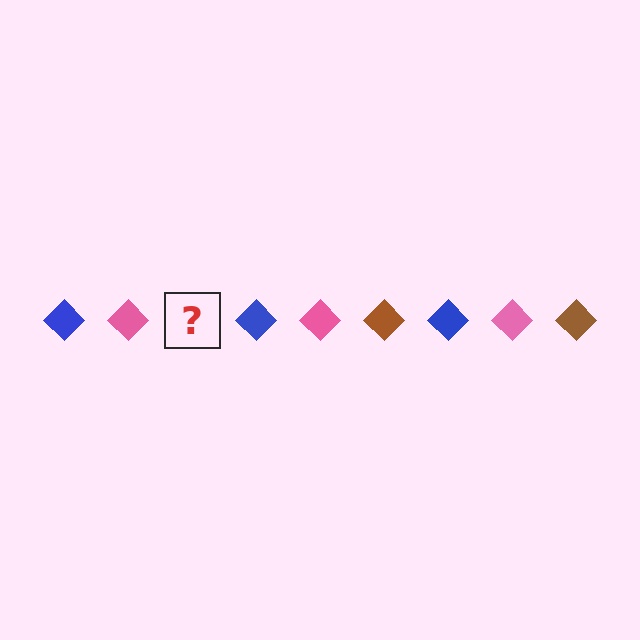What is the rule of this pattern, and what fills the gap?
The rule is that the pattern cycles through blue, pink, brown diamonds. The gap should be filled with a brown diamond.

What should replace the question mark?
The question mark should be replaced with a brown diamond.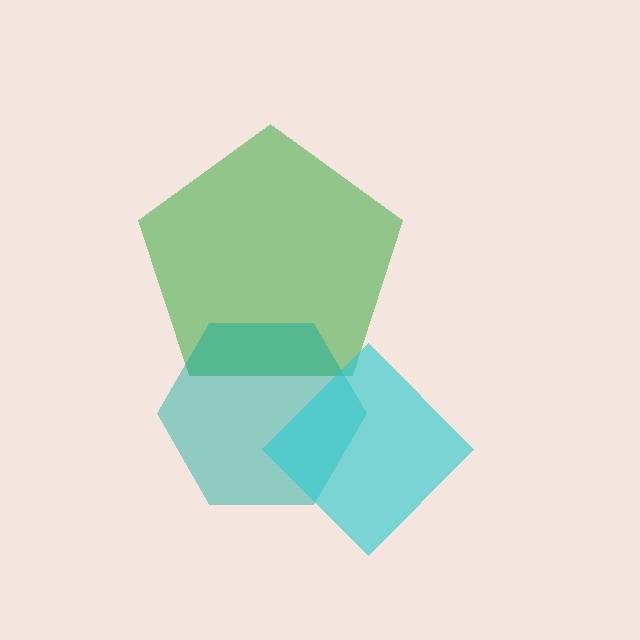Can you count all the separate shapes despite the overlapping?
Yes, there are 3 separate shapes.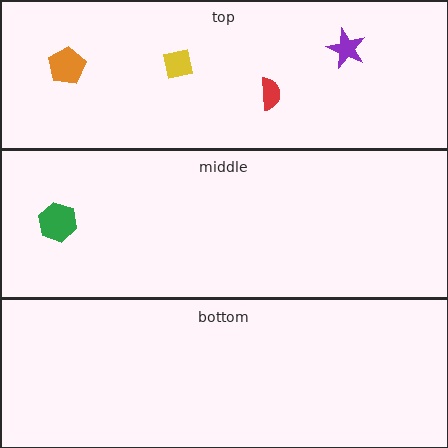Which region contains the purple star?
The top region.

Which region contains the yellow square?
The top region.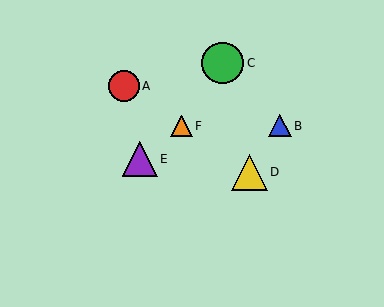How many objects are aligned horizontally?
2 objects (B, F) are aligned horizontally.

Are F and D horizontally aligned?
No, F is at y≈126 and D is at y≈172.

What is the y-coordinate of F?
Object F is at y≈126.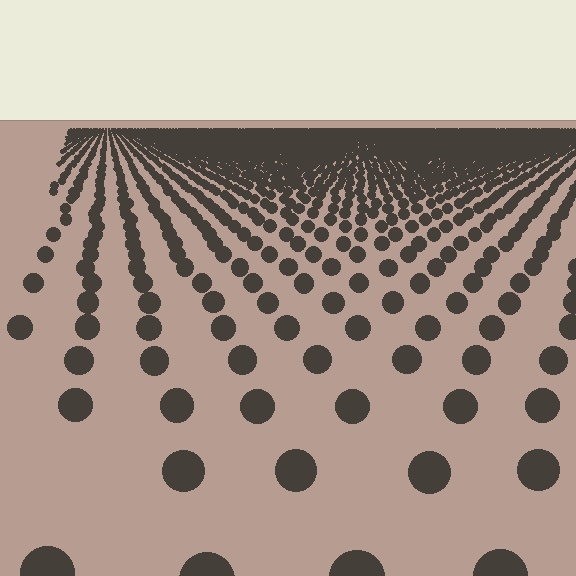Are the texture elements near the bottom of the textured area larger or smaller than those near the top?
Larger. Near the bottom, elements are closer to the viewer and appear at a bigger on-screen size.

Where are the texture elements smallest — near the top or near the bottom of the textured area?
Near the top.